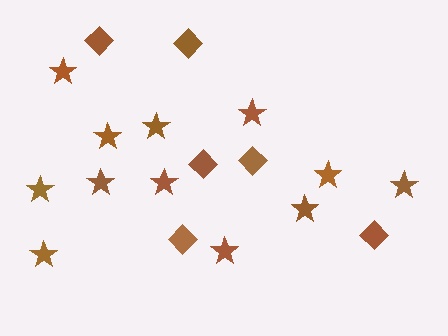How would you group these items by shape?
There are 2 groups: one group of stars (12) and one group of diamonds (6).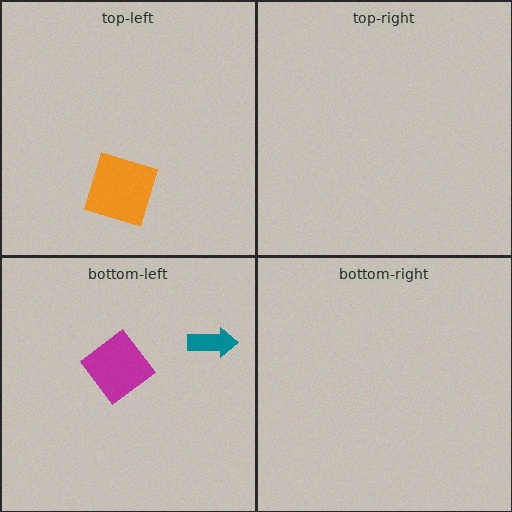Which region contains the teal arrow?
The bottom-left region.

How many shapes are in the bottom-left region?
2.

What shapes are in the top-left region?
The orange diamond.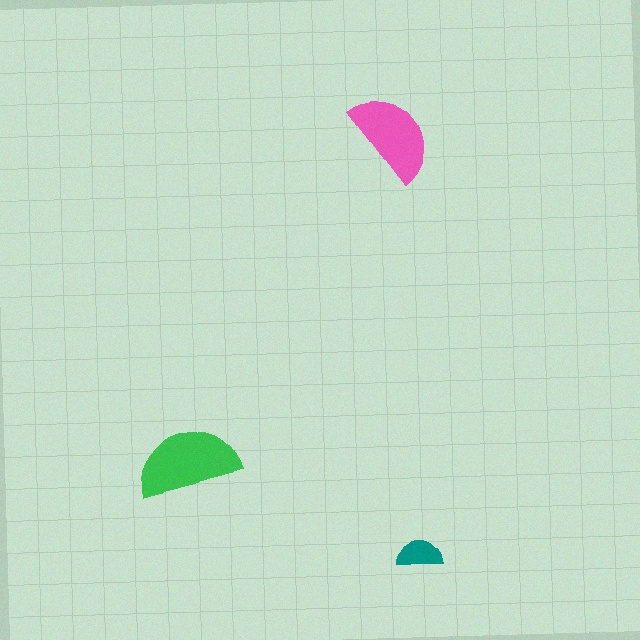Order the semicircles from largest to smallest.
the green one, the pink one, the teal one.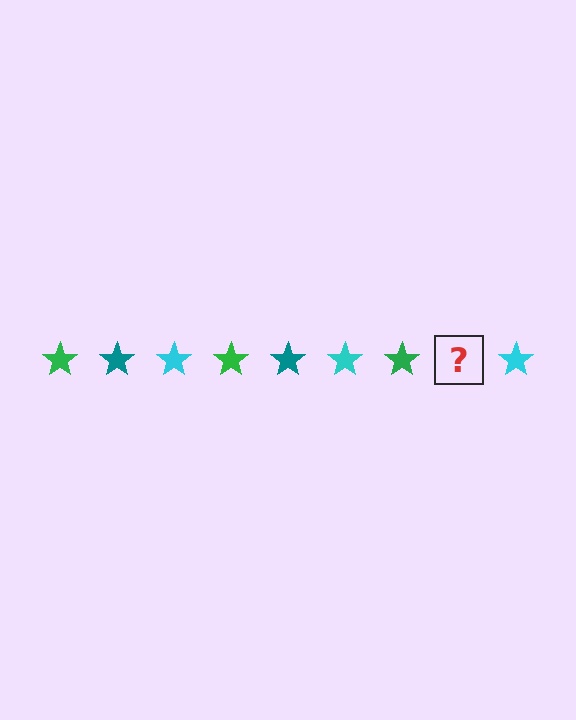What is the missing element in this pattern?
The missing element is a teal star.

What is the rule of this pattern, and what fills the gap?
The rule is that the pattern cycles through green, teal, cyan stars. The gap should be filled with a teal star.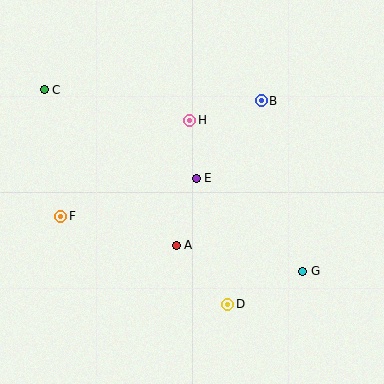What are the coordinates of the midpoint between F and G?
The midpoint between F and G is at (182, 244).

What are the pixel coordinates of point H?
Point H is at (190, 120).